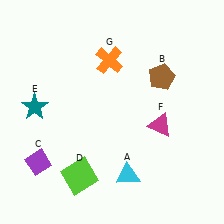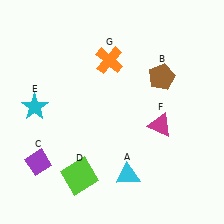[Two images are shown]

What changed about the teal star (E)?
In Image 1, E is teal. In Image 2, it changed to cyan.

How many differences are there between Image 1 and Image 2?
There is 1 difference between the two images.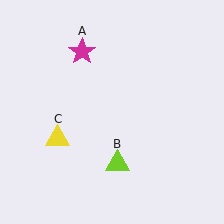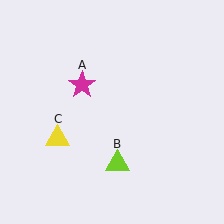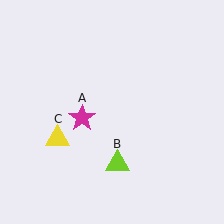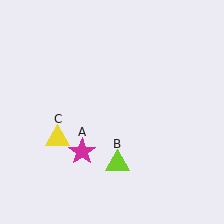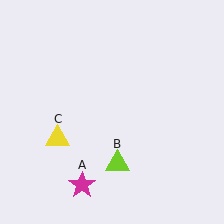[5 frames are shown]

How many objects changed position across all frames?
1 object changed position: magenta star (object A).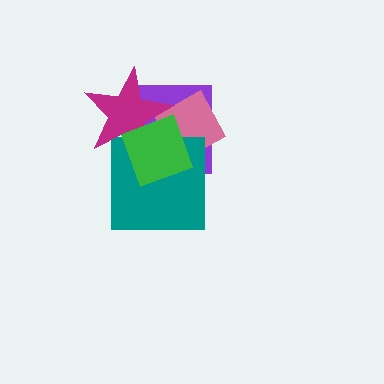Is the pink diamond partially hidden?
Yes, it is partially covered by another shape.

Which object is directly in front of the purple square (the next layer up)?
The pink diamond is directly in front of the purple square.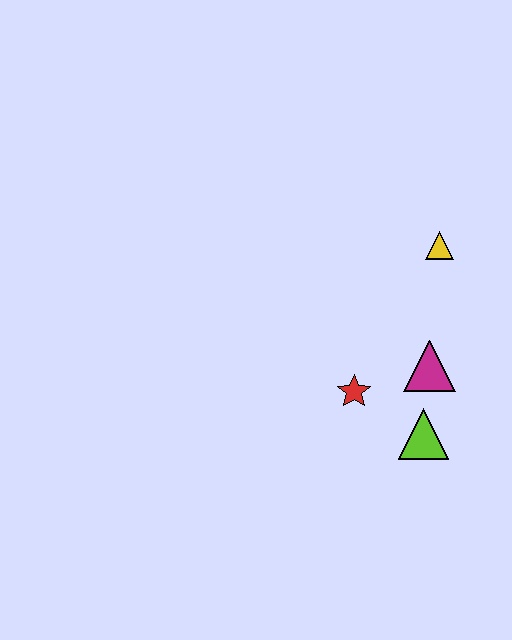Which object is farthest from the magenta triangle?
The yellow triangle is farthest from the magenta triangle.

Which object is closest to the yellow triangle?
The magenta triangle is closest to the yellow triangle.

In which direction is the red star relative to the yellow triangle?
The red star is below the yellow triangle.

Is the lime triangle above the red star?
No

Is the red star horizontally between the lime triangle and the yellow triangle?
No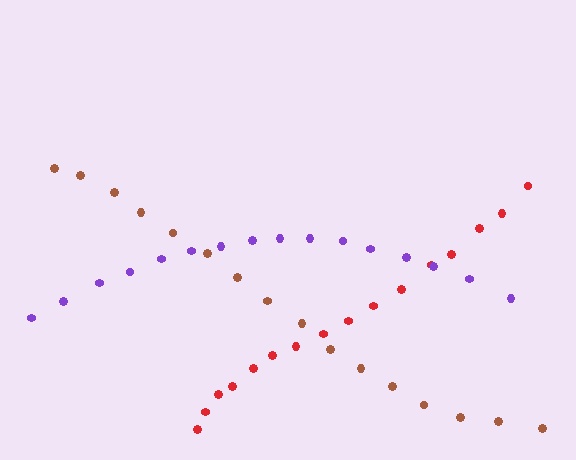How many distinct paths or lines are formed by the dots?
There are 3 distinct paths.